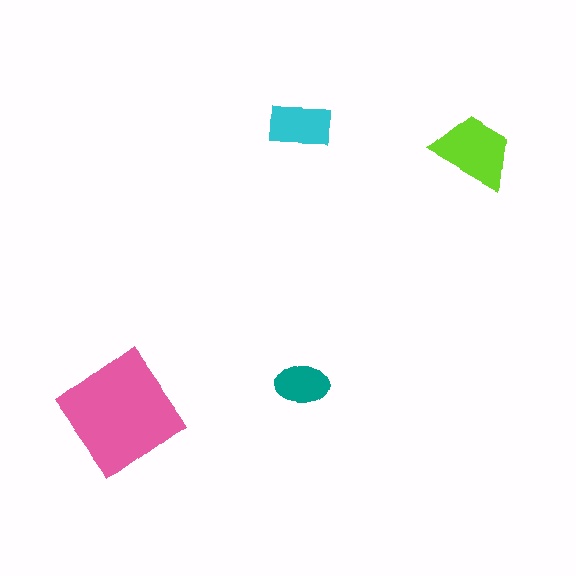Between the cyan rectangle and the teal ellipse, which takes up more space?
The cyan rectangle.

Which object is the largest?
The pink diamond.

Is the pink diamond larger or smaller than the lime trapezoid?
Larger.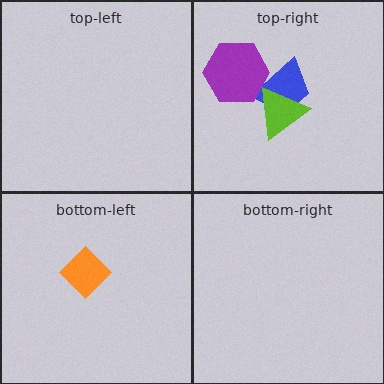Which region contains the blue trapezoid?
The top-right region.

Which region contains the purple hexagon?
The top-right region.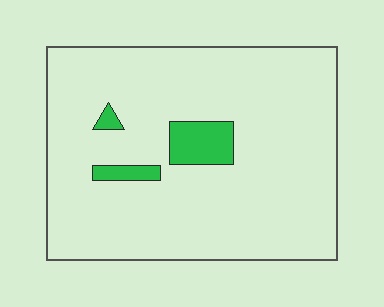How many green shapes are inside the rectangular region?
3.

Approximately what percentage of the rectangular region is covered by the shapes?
Approximately 5%.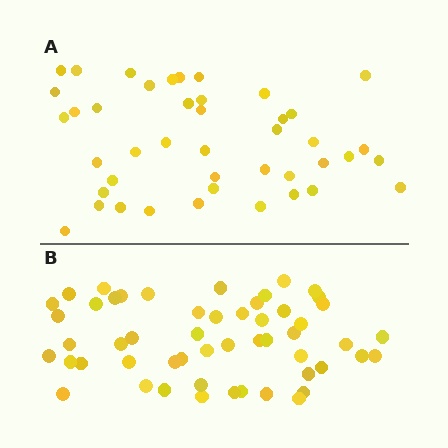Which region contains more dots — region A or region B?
Region B (the bottom region) has more dots.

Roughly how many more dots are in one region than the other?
Region B has roughly 10 or so more dots than region A.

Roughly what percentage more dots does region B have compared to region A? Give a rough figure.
About 25% more.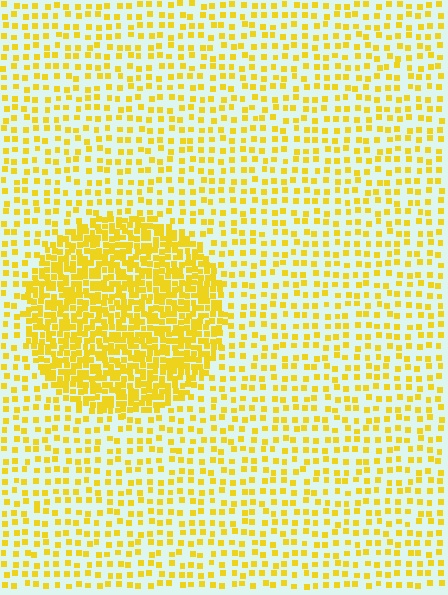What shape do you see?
I see a circle.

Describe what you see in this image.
The image contains small yellow elements arranged at two different densities. A circle-shaped region is visible where the elements are more densely packed than the surrounding area.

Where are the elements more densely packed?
The elements are more densely packed inside the circle boundary.